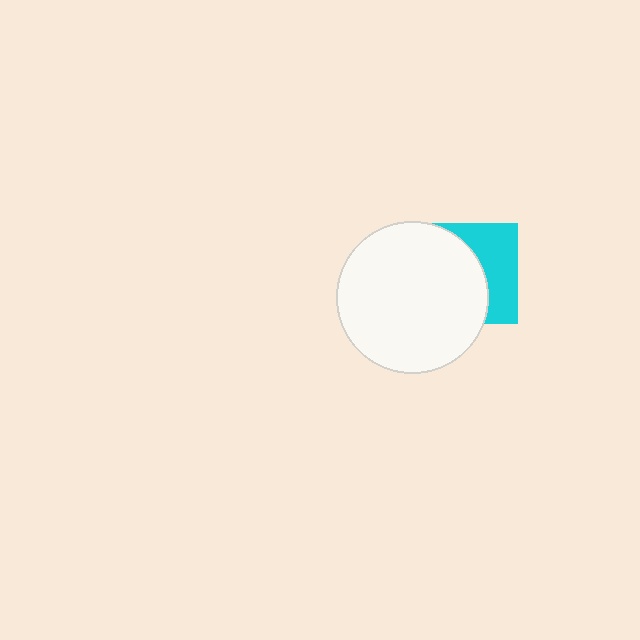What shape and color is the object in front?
The object in front is a white circle.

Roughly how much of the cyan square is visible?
A small part of it is visible (roughly 40%).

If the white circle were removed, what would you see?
You would see the complete cyan square.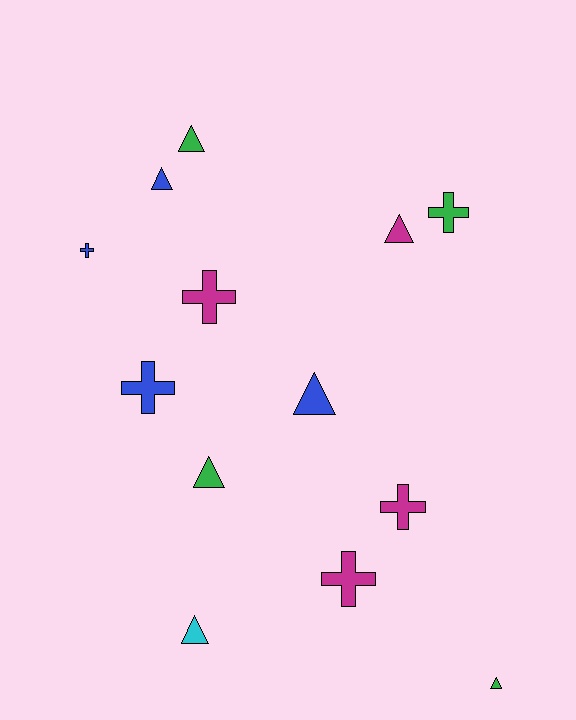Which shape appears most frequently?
Triangle, with 7 objects.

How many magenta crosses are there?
There are 3 magenta crosses.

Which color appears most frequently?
Blue, with 4 objects.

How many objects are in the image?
There are 13 objects.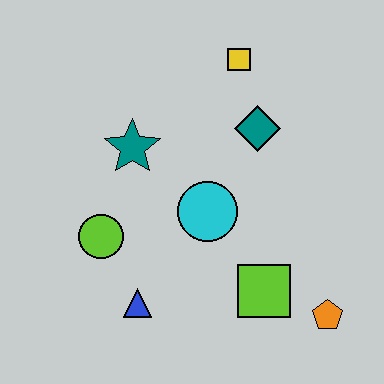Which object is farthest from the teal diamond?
The blue triangle is farthest from the teal diamond.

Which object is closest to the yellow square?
The teal diamond is closest to the yellow square.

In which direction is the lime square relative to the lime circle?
The lime square is to the right of the lime circle.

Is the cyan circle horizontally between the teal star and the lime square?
Yes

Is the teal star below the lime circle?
No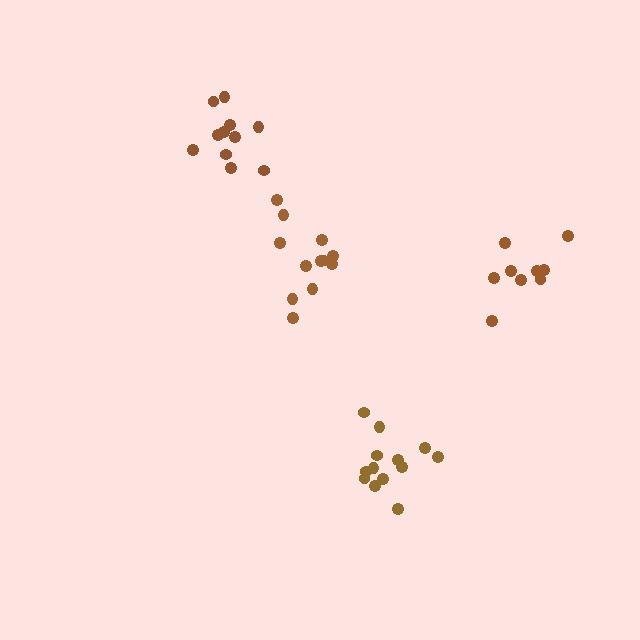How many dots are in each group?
Group 1: 12 dots, Group 2: 9 dots, Group 3: 11 dots, Group 4: 13 dots (45 total).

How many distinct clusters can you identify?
There are 4 distinct clusters.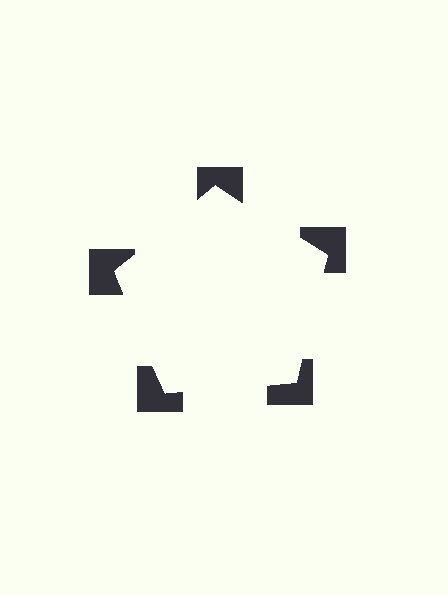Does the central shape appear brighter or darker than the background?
It typically appears slightly brighter than the background, even though no actual brightness change is drawn.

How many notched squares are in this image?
There are 5 — one at each vertex of the illusory pentagon.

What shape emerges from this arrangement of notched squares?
An illusory pentagon — its edges are inferred from the aligned wedge cuts in the notched squares, not physically drawn.